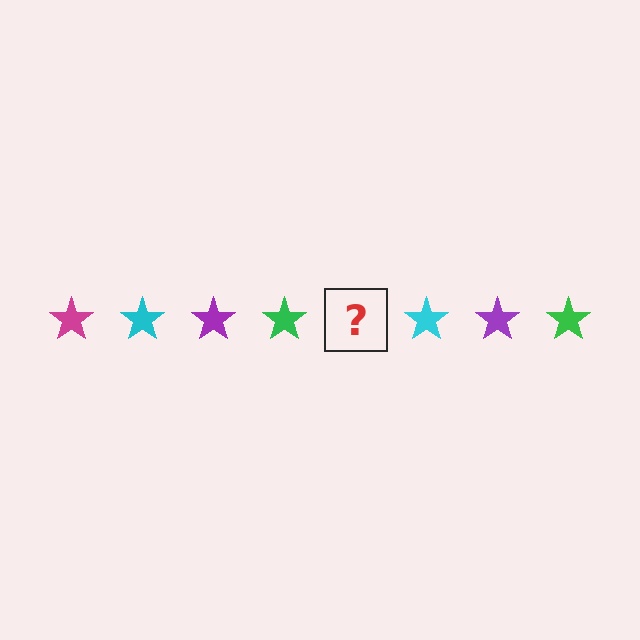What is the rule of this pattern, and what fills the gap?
The rule is that the pattern cycles through magenta, cyan, purple, green stars. The gap should be filled with a magenta star.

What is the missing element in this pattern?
The missing element is a magenta star.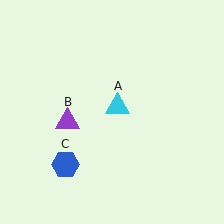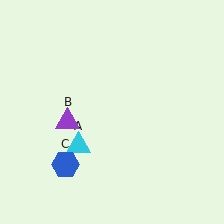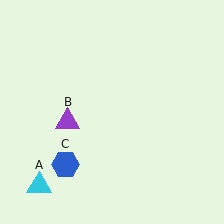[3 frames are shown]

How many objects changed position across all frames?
1 object changed position: cyan triangle (object A).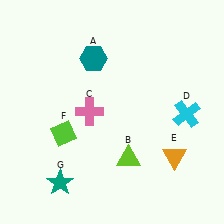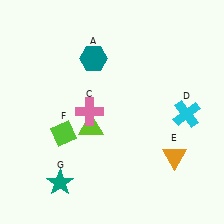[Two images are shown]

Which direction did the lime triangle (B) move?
The lime triangle (B) moved left.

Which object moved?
The lime triangle (B) moved left.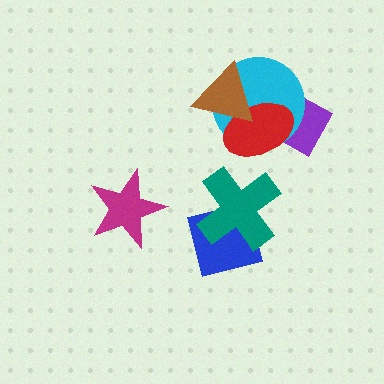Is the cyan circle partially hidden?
Yes, it is partially covered by another shape.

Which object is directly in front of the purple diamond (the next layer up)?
The cyan circle is directly in front of the purple diamond.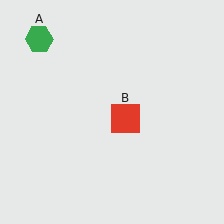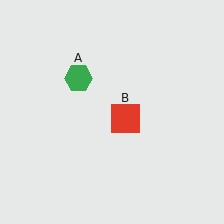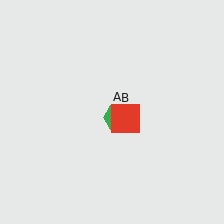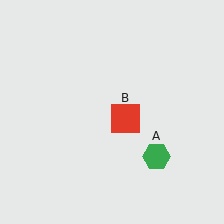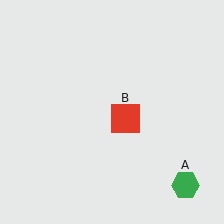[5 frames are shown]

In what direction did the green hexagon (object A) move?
The green hexagon (object A) moved down and to the right.